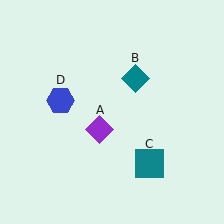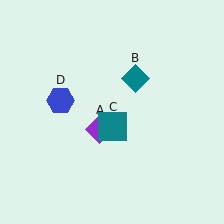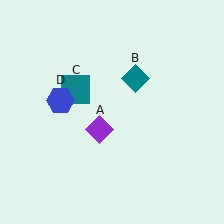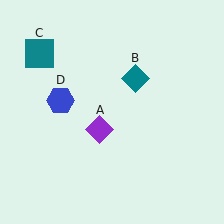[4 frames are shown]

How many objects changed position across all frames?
1 object changed position: teal square (object C).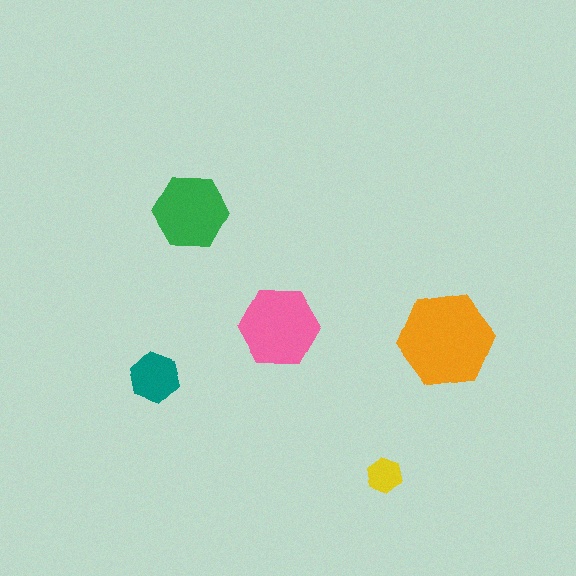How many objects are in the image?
There are 5 objects in the image.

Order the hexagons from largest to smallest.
the orange one, the pink one, the green one, the teal one, the yellow one.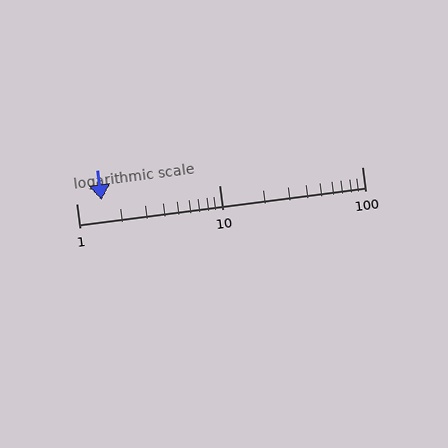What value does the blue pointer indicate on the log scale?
The pointer indicates approximately 1.5.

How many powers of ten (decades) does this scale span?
The scale spans 2 decades, from 1 to 100.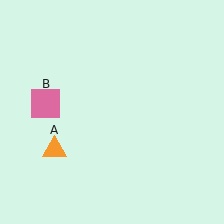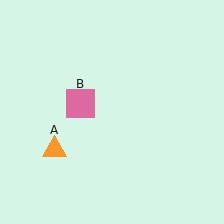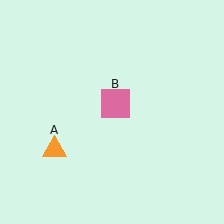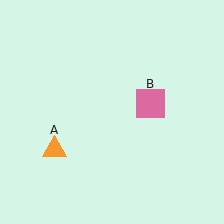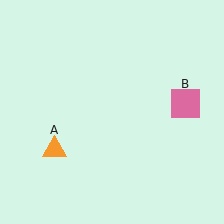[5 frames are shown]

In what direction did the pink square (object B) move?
The pink square (object B) moved right.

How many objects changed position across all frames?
1 object changed position: pink square (object B).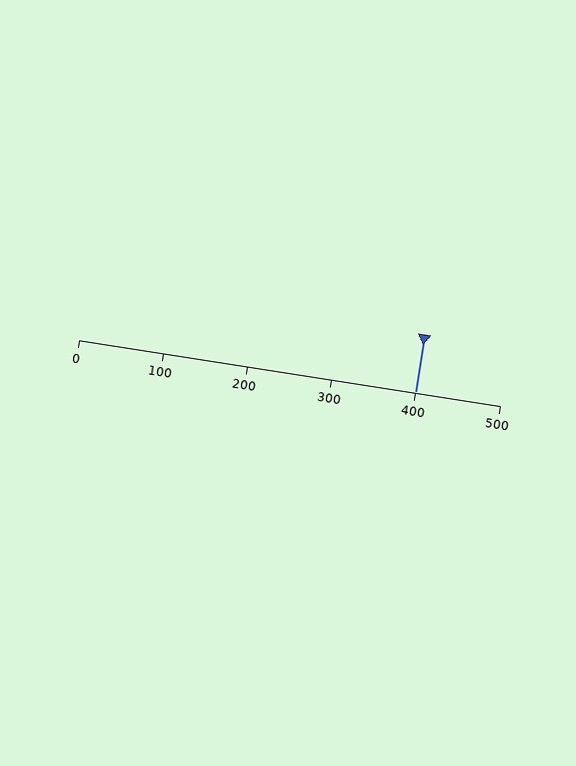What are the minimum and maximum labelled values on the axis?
The axis runs from 0 to 500.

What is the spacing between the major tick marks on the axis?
The major ticks are spaced 100 apart.